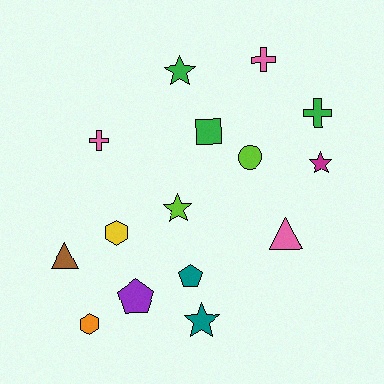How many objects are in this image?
There are 15 objects.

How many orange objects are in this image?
There is 1 orange object.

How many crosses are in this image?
There are 3 crosses.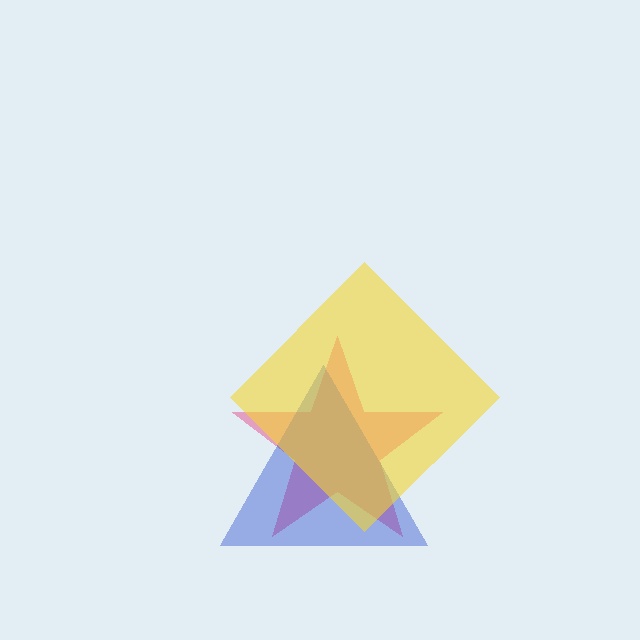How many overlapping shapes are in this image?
There are 3 overlapping shapes in the image.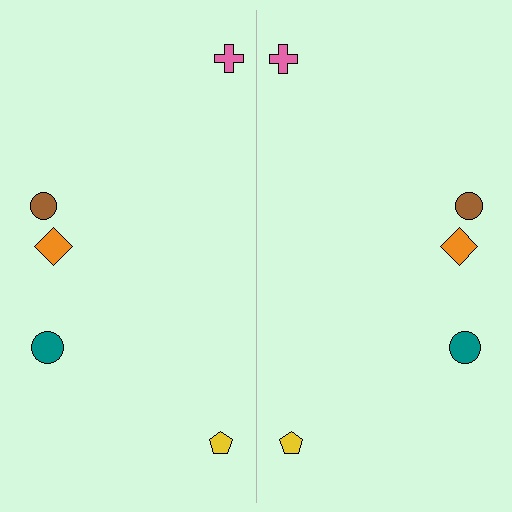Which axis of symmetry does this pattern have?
The pattern has a vertical axis of symmetry running through the center of the image.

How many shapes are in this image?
There are 10 shapes in this image.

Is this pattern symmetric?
Yes, this pattern has bilateral (reflection) symmetry.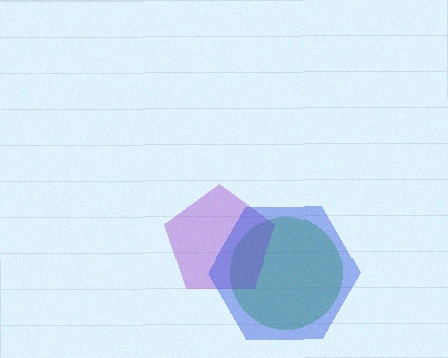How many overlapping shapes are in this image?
There are 3 overlapping shapes in the image.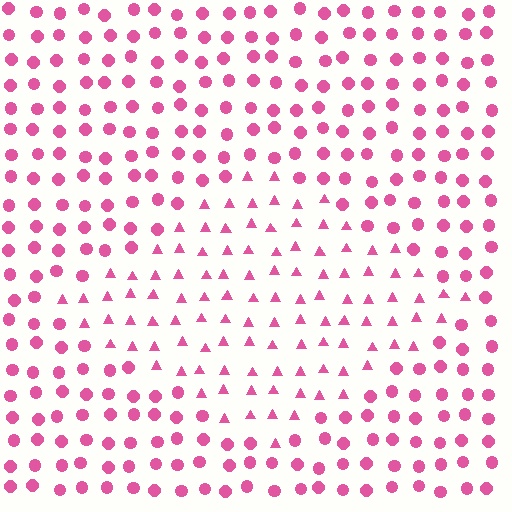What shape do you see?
I see a diamond.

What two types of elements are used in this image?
The image uses triangles inside the diamond region and circles outside it.